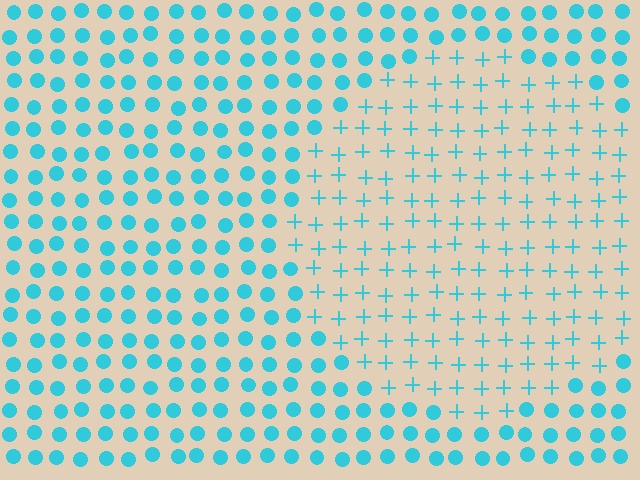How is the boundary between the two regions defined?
The boundary is defined by a change in element shape: plus signs inside vs. circles outside. All elements share the same color and spacing.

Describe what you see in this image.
The image is filled with small cyan elements arranged in a uniform grid. A circle-shaped region contains plus signs, while the surrounding area contains circles. The boundary is defined purely by the change in element shape.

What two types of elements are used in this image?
The image uses plus signs inside the circle region and circles outside it.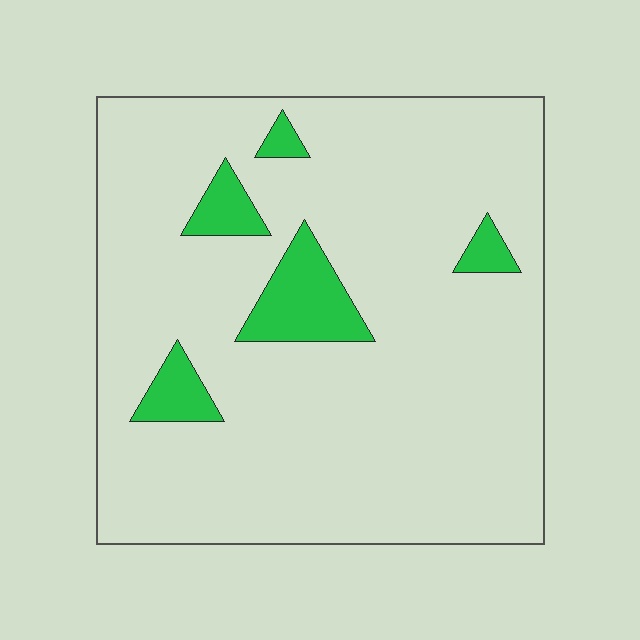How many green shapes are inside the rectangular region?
5.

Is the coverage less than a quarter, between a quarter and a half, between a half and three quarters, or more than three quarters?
Less than a quarter.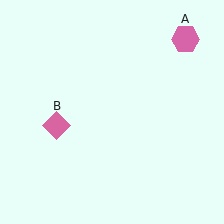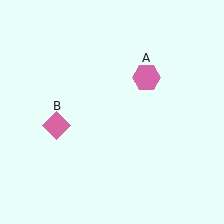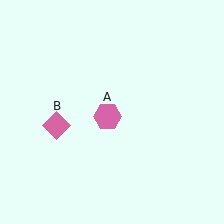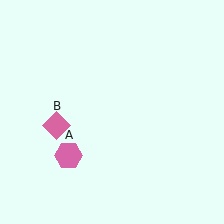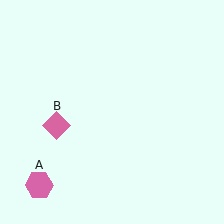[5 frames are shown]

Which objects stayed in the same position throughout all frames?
Pink diamond (object B) remained stationary.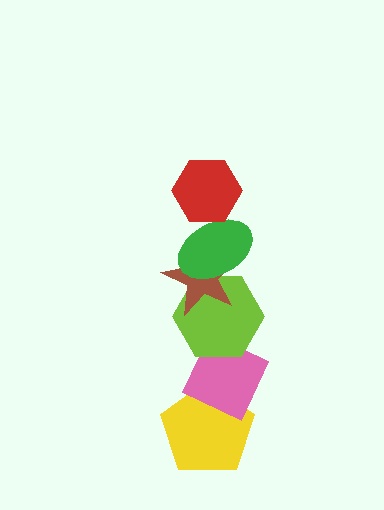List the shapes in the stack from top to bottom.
From top to bottom: the red hexagon, the green ellipse, the brown star, the lime hexagon, the pink diamond, the yellow pentagon.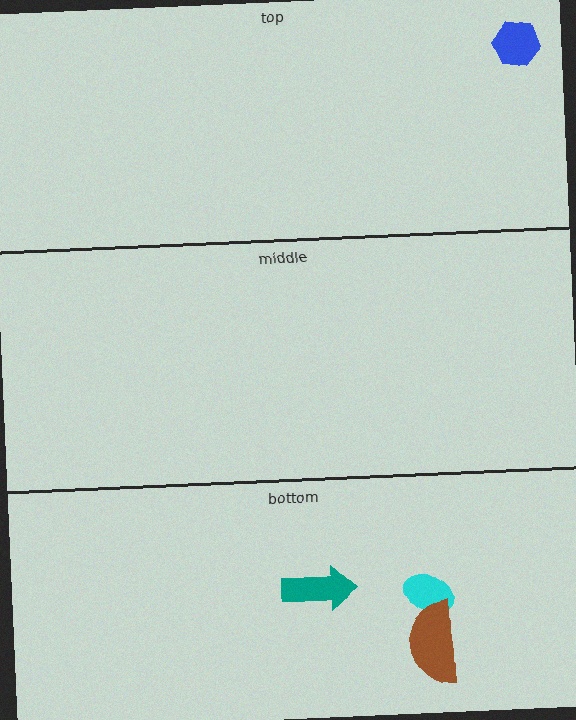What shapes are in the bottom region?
The cyan ellipse, the brown semicircle, the teal arrow.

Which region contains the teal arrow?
The bottom region.